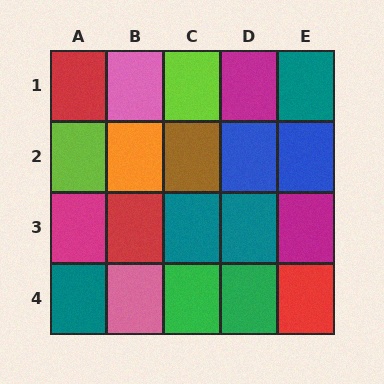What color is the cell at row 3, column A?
Magenta.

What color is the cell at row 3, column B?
Red.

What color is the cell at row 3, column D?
Teal.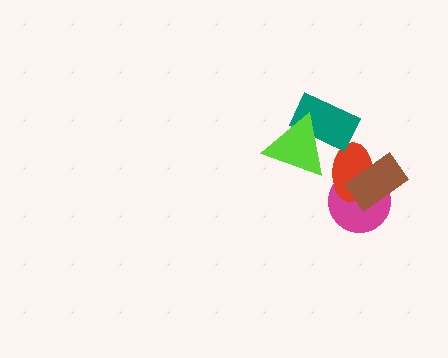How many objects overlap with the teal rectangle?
1 object overlaps with the teal rectangle.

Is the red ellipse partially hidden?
Yes, it is partially covered by another shape.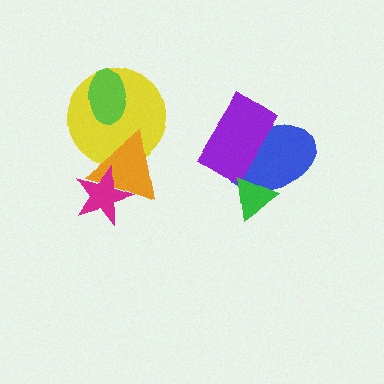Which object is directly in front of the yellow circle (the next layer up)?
The lime ellipse is directly in front of the yellow circle.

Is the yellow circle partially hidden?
Yes, it is partially covered by another shape.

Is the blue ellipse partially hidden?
Yes, it is partially covered by another shape.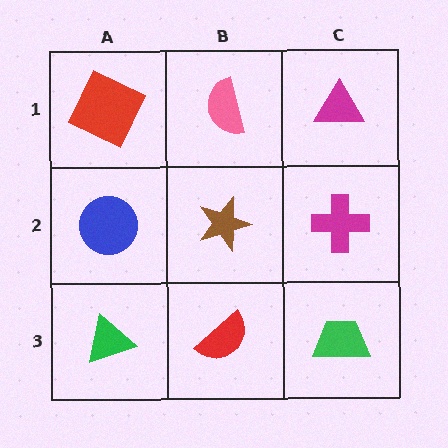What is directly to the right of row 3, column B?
A green trapezoid.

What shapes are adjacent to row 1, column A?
A blue circle (row 2, column A), a pink semicircle (row 1, column B).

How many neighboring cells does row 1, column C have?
2.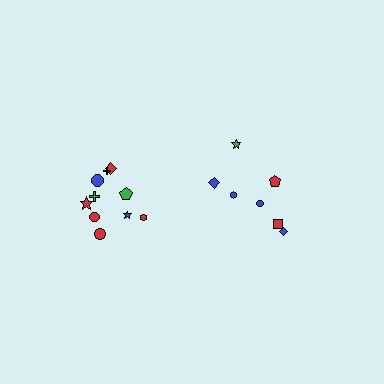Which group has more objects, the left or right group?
The left group.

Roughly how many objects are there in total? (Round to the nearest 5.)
Roughly 15 objects in total.